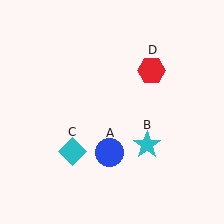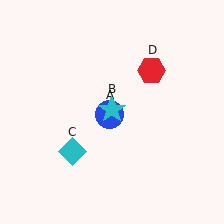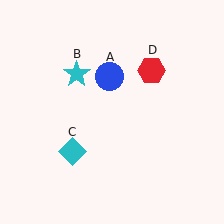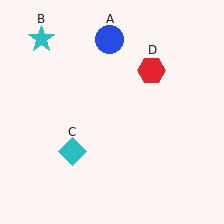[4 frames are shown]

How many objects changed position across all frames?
2 objects changed position: blue circle (object A), cyan star (object B).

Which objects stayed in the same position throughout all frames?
Cyan diamond (object C) and red hexagon (object D) remained stationary.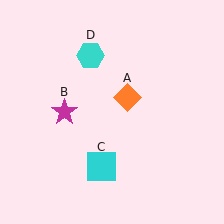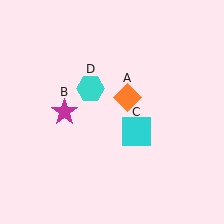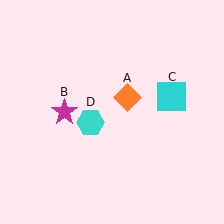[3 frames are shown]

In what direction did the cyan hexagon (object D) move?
The cyan hexagon (object D) moved down.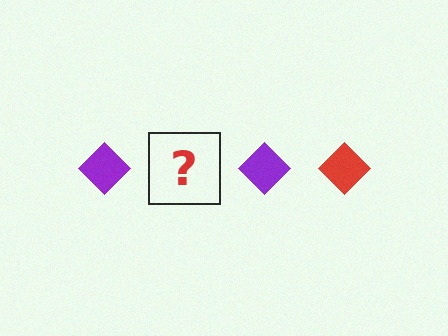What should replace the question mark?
The question mark should be replaced with a red diamond.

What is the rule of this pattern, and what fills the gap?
The rule is that the pattern cycles through purple, red diamonds. The gap should be filled with a red diamond.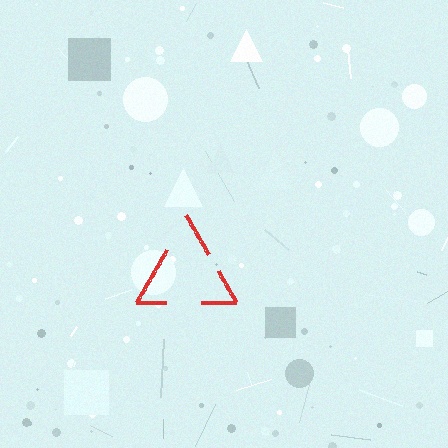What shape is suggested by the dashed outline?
The dashed outline suggests a triangle.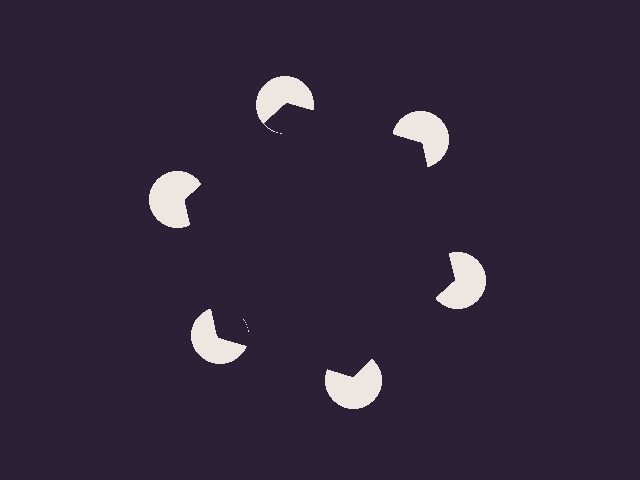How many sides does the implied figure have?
6 sides.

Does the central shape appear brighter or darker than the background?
It typically appears slightly darker than the background, even though no actual brightness change is drawn.